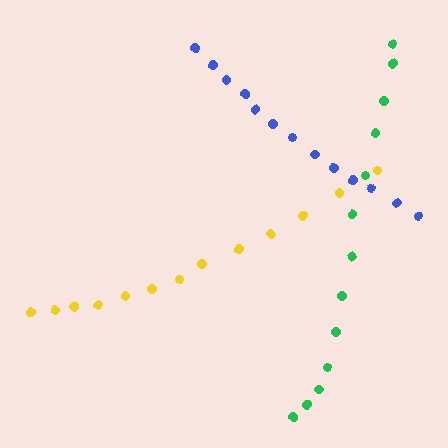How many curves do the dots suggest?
There are 3 distinct paths.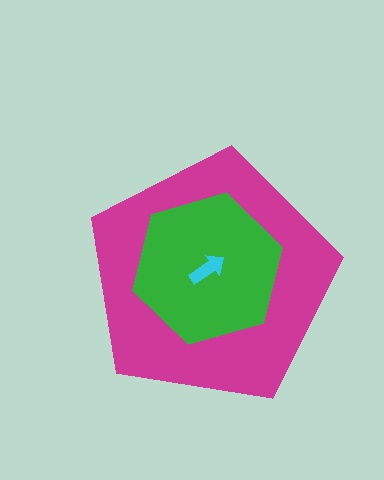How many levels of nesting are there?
3.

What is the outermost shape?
The magenta pentagon.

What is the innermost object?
The cyan arrow.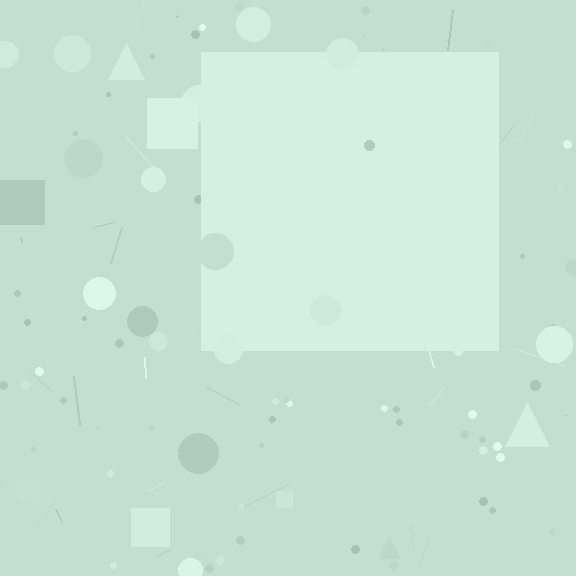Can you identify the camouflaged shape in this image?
The camouflaged shape is a square.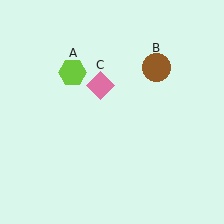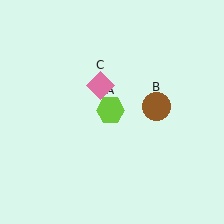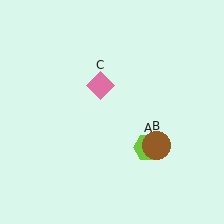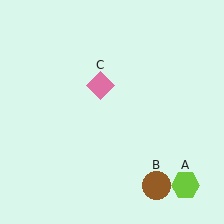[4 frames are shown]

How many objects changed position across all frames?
2 objects changed position: lime hexagon (object A), brown circle (object B).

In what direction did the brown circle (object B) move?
The brown circle (object B) moved down.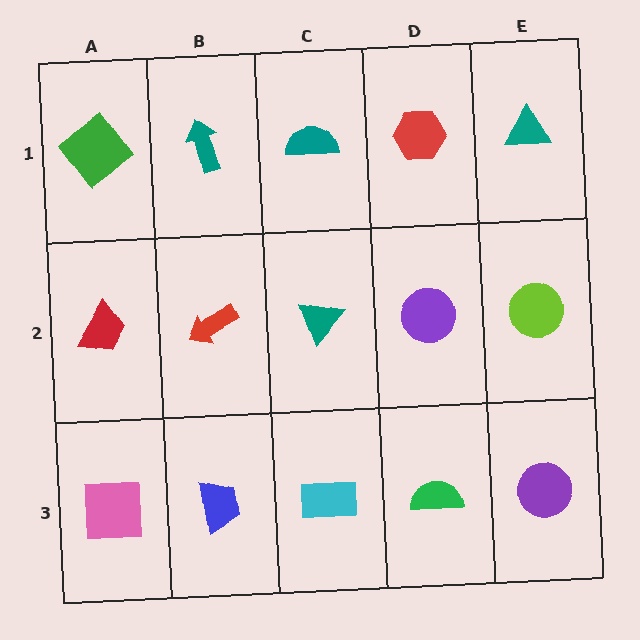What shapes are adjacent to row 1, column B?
A red arrow (row 2, column B), a green diamond (row 1, column A), a teal semicircle (row 1, column C).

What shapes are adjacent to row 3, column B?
A red arrow (row 2, column B), a pink square (row 3, column A), a cyan rectangle (row 3, column C).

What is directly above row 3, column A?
A red trapezoid.